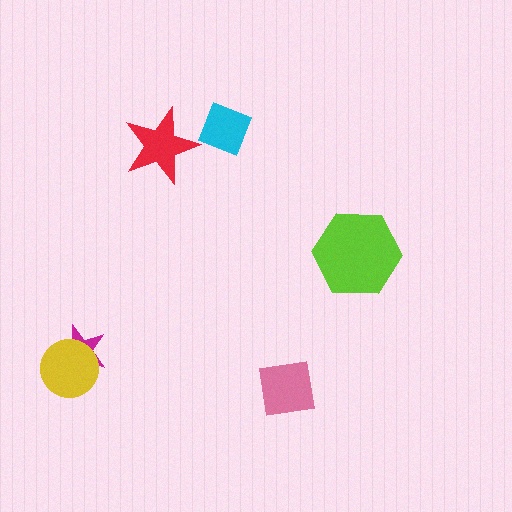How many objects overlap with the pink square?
0 objects overlap with the pink square.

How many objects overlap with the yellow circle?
1 object overlaps with the yellow circle.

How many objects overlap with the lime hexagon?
0 objects overlap with the lime hexagon.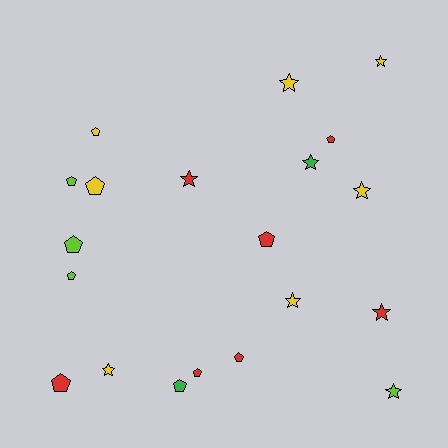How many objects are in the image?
There are 20 objects.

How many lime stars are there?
There is 1 lime star.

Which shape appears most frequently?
Pentagon, with 11 objects.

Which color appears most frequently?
Red, with 7 objects.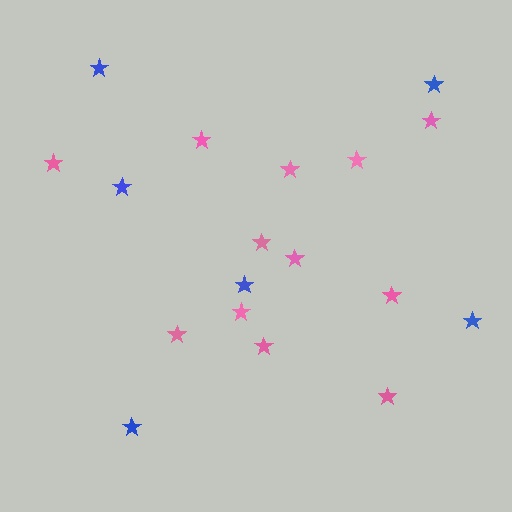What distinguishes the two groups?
There are 2 groups: one group of blue stars (6) and one group of pink stars (12).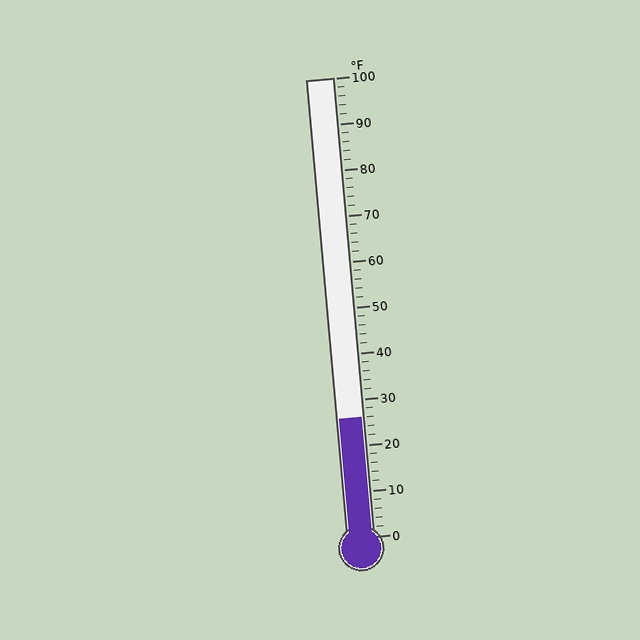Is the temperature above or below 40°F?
The temperature is below 40°F.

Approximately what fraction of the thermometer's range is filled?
The thermometer is filled to approximately 25% of its range.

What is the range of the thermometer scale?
The thermometer scale ranges from 0°F to 100°F.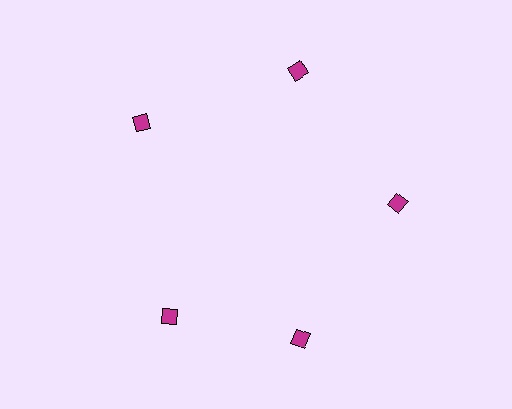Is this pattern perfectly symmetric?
No. The 5 magenta diamonds are arranged in a ring, but one element near the 8 o'clock position is rotated out of alignment along the ring, breaking the 5-fold rotational symmetry.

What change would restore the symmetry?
The symmetry would be restored by rotating it back into even spacing with its neighbors so that all 5 diamonds sit at equal angles and equal distance from the center.